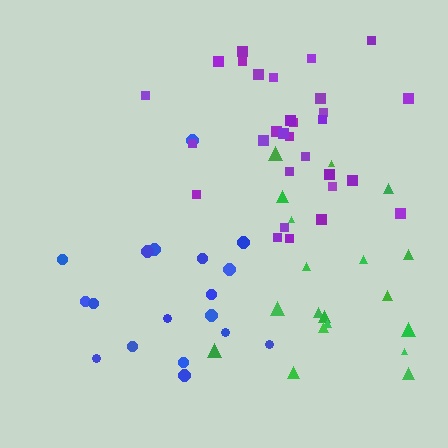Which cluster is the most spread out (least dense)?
Blue.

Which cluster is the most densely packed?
Purple.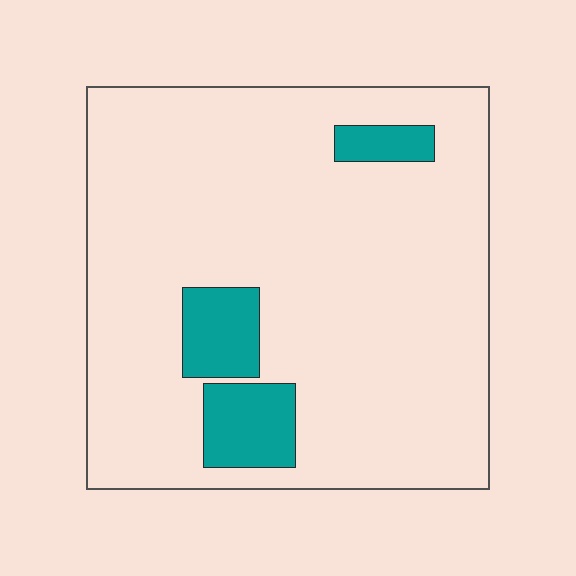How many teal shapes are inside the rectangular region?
3.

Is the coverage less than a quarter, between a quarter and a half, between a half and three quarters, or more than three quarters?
Less than a quarter.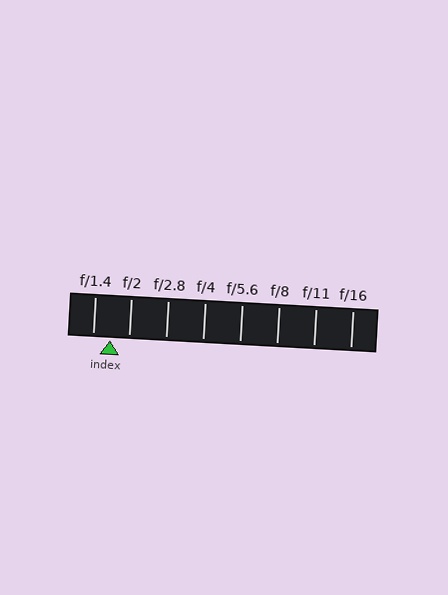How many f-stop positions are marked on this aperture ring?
There are 8 f-stop positions marked.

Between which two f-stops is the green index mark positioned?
The index mark is between f/1.4 and f/2.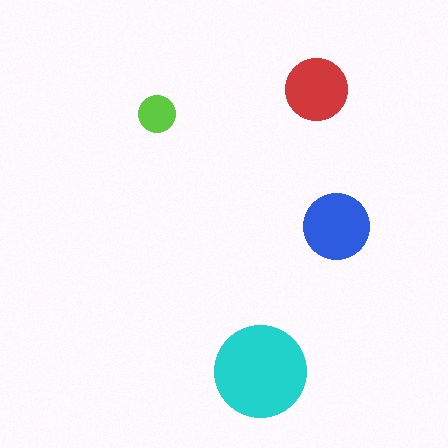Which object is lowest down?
The cyan circle is bottommost.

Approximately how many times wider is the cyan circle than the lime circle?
About 2.5 times wider.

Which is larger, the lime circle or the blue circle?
The blue one.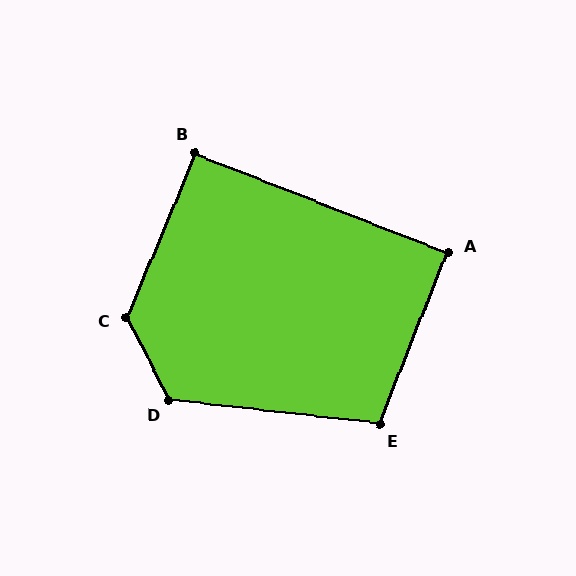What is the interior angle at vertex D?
Approximately 123 degrees (obtuse).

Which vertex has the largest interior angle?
C, at approximately 131 degrees.